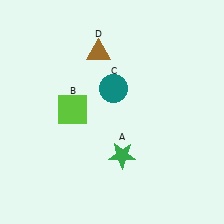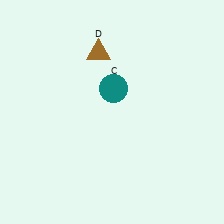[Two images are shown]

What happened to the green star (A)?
The green star (A) was removed in Image 2. It was in the bottom-right area of Image 1.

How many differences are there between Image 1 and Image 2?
There are 2 differences between the two images.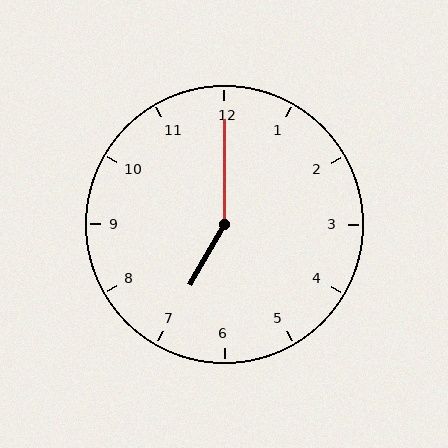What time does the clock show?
7:00.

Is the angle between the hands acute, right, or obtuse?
It is obtuse.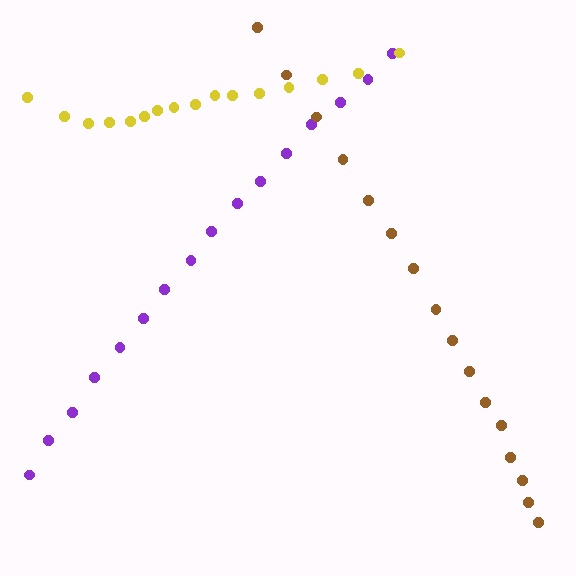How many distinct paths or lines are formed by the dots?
There are 3 distinct paths.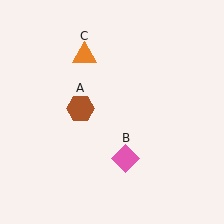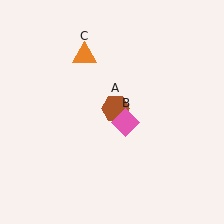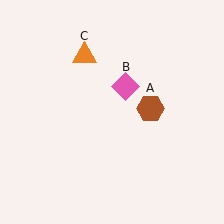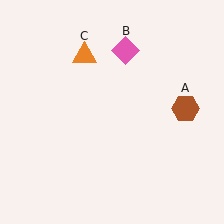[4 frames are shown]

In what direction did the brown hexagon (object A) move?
The brown hexagon (object A) moved right.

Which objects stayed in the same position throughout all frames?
Orange triangle (object C) remained stationary.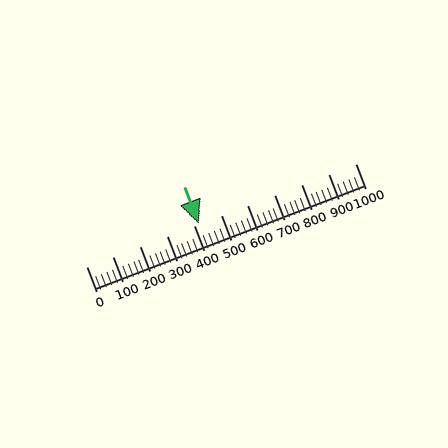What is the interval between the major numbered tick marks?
The major tick marks are spaced 100 units apart.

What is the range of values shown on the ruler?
The ruler shows values from 0 to 1000.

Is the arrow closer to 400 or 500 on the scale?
The arrow is closer to 400.